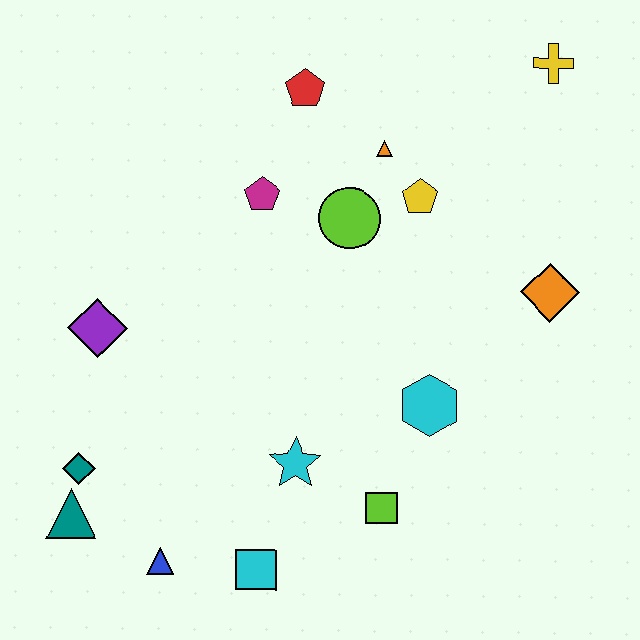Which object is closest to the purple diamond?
The teal diamond is closest to the purple diamond.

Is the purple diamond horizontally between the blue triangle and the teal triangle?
Yes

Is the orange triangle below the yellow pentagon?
No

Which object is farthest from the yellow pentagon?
The teal triangle is farthest from the yellow pentagon.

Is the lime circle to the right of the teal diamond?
Yes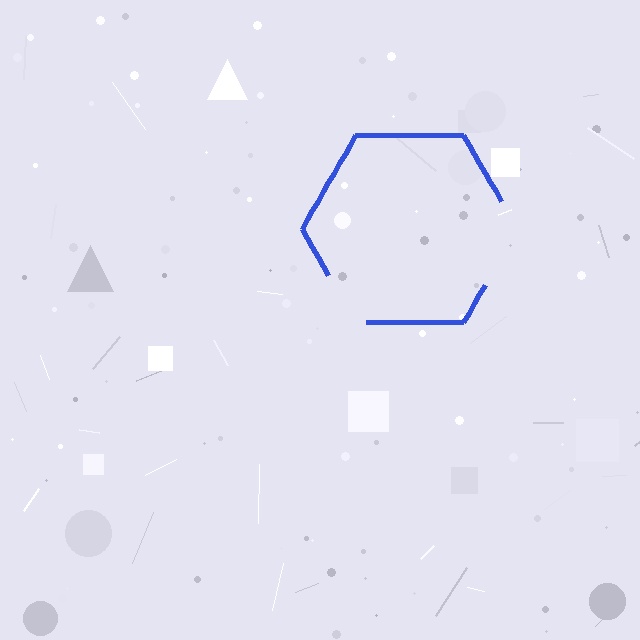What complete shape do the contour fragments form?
The contour fragments form a hexagon.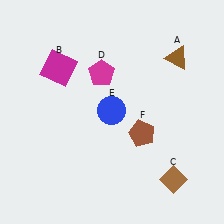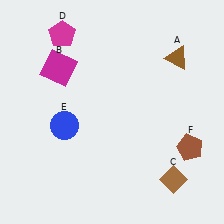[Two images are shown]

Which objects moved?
The objects that moved are: the magenta pentagon (D), the blue circle (E), the brown pentagon (F).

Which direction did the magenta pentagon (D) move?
The magenta pentagon (D) moved left.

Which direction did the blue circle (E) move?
The blue circle (E) moved left.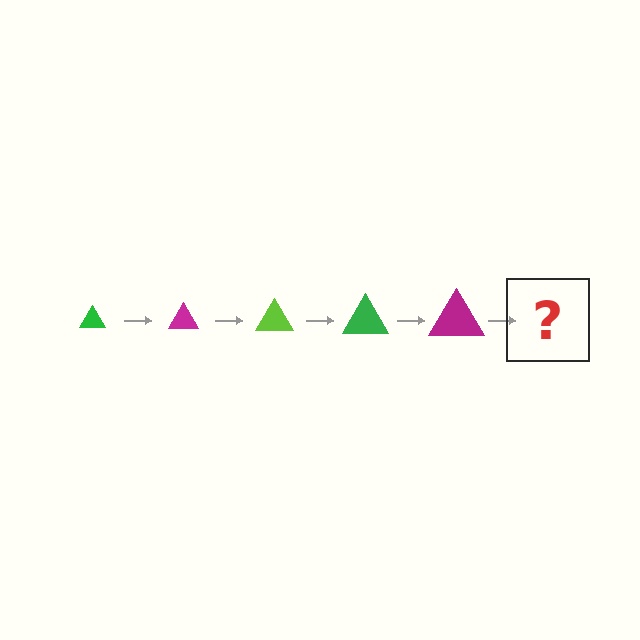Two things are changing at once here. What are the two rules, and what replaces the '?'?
The two rules are that the triangle grows larger each step and the color cycles through green, magenta, and lime. The '?' should be a lime triangle, larger than the previous one.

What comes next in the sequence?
The next element should be a lime triangle, larger than the previous one.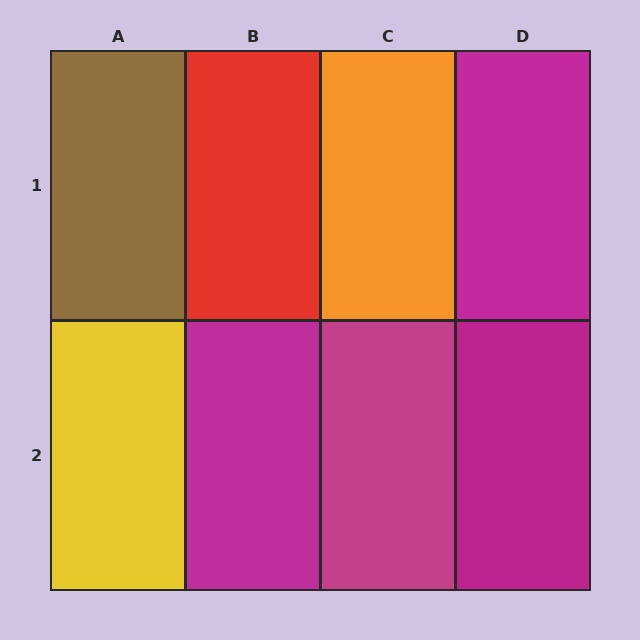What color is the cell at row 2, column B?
Magenta.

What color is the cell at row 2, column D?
Magenta.